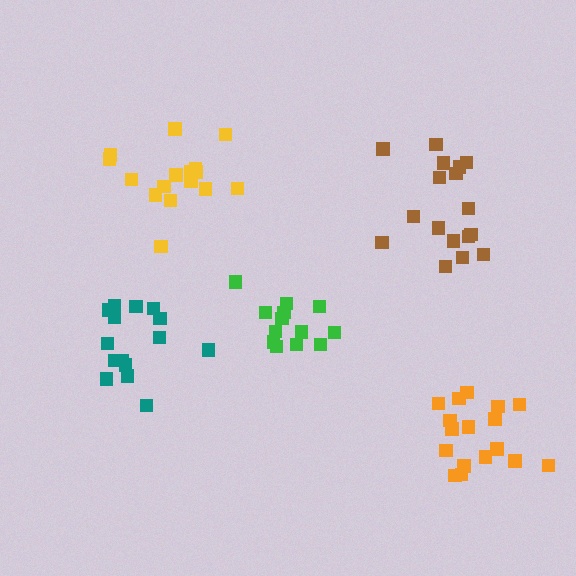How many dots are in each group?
Group 1: 13 dots, Group 2: 16 dots, Group 3: 17 dots, Group 4: 17 dots, Group 5: 15 dots (78 total).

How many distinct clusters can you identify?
There are 5 distinct clusters.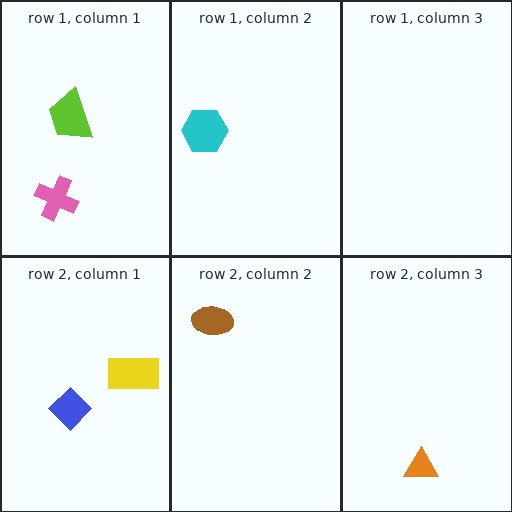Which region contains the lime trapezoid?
The row 1, column 1 region.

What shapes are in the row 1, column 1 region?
The pink cross, the lime trapezoid.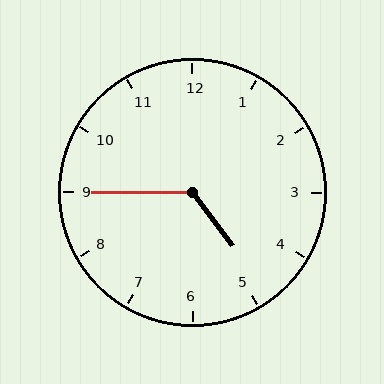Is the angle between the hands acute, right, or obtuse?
It is obtuse.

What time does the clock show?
4:45.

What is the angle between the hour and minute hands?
Approximately 128 degrees.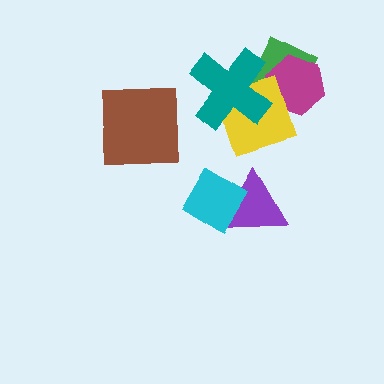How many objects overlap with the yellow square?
2 objects overlap with the yellow square.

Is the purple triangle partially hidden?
Yes, it is partially covered by another shape.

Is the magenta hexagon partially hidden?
Yes, it is partially covered by another shape.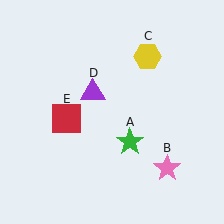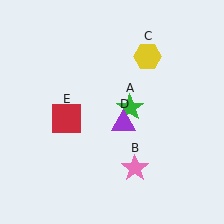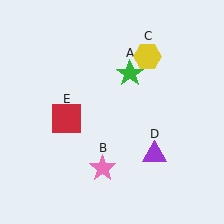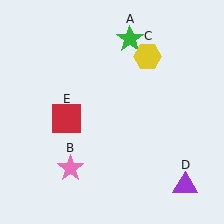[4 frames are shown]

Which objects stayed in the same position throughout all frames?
Yellow hexagon (object C) and red square (object E) remained stationary.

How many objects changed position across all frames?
3 objects changed position: green star (object A), pink star (object B), purple triangle (object D).